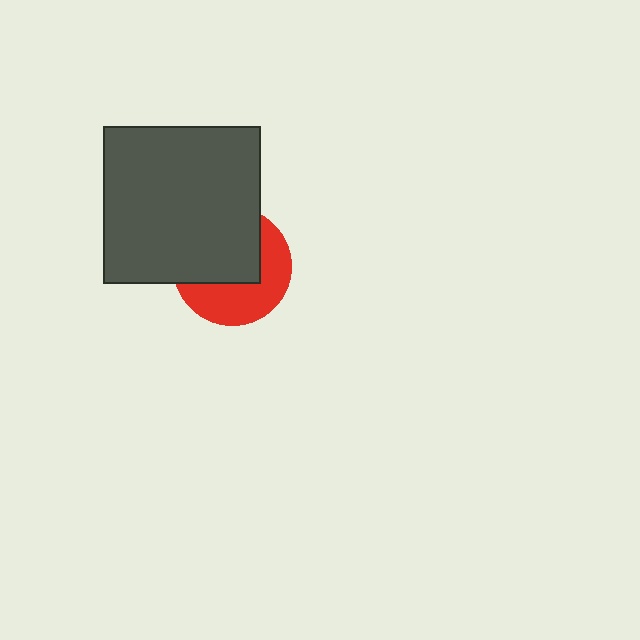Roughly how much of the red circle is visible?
About half of it is visible (roughly 47%).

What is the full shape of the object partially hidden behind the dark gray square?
The partially hidden object is a red circle.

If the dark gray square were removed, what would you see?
You would see the complete red circle.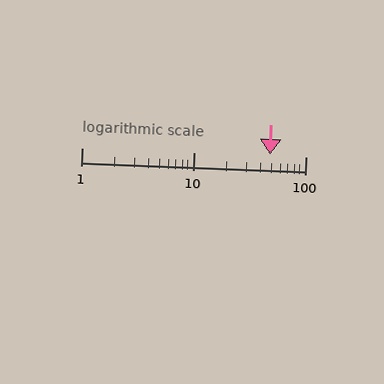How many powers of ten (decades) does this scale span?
The scale spans 2 decades, from 1 to 100.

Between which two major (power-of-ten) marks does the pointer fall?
The pointer is between 10 and 100.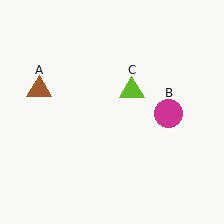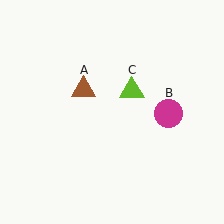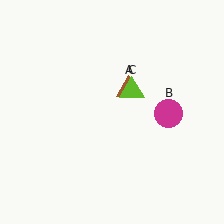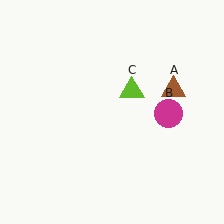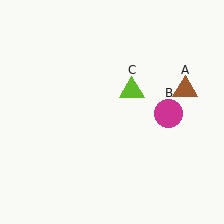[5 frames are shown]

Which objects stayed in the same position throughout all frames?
Magenta circle (object B) and lime triangle (object C) remained stationary.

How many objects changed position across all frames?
1 object changed position: brown triangle (object A).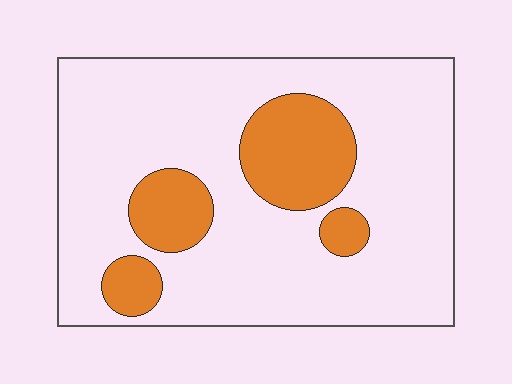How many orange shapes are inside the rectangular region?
4.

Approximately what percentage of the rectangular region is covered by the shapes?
Approximately 20%.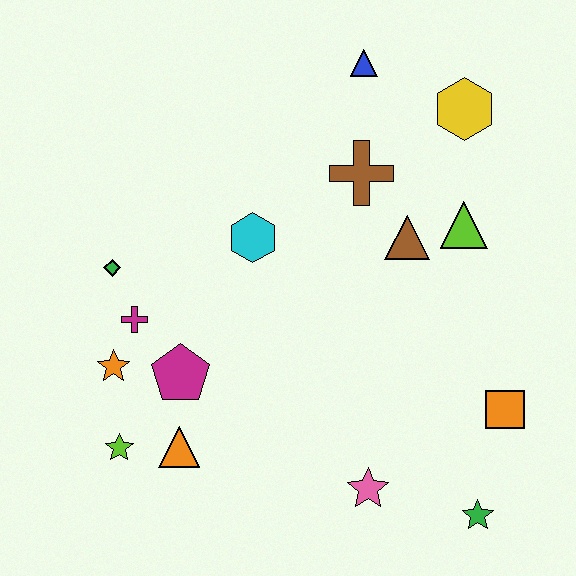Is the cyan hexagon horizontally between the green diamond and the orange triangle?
No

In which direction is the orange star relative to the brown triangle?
The orange star is to the left of the brown triangle.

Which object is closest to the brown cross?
The brown triangle is closest to the brown cross.